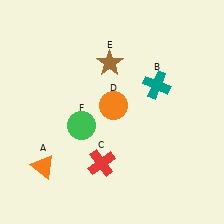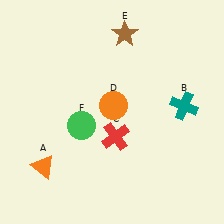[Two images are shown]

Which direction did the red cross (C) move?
The red cross (C) moved up.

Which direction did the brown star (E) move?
The brown star (E) moved up.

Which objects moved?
The objects that moved are: the teal cross (B), the red cross (C), the brown star (E).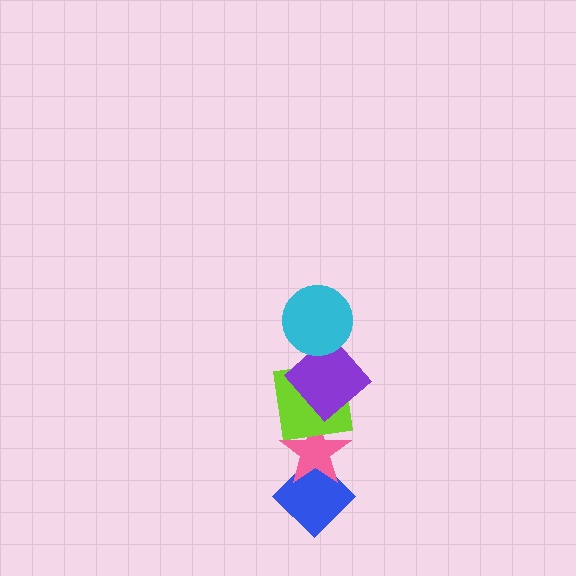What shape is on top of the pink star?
The lime square is on top of the pink star.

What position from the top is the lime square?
The lime square is 3rd from the top.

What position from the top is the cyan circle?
The cyan circle is 1st from the top.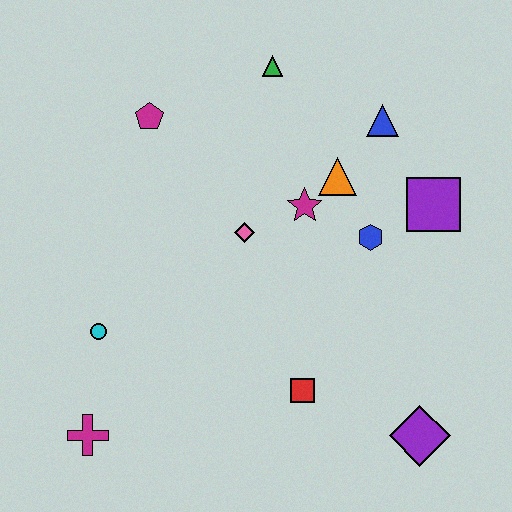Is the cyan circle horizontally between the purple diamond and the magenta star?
No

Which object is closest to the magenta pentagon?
The green triangle is closest to the magenta pentagon.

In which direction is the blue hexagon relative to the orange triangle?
The blue hexagon is below the orange triangle.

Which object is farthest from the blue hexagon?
The magenta cross is farthest from the blue hexagon.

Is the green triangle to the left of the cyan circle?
No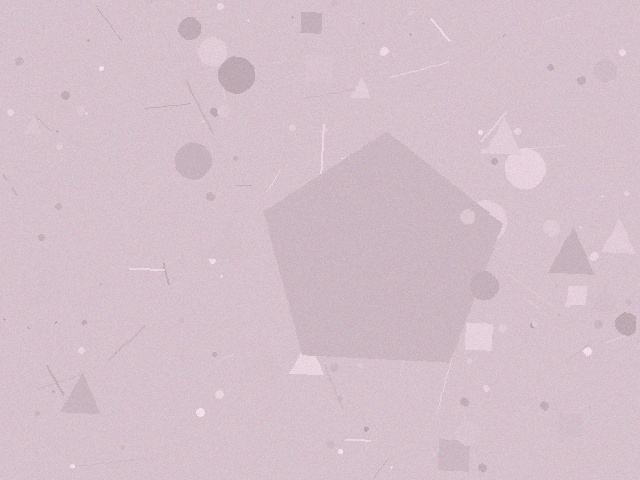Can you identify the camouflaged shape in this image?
The camouflaged shape is a pentagon.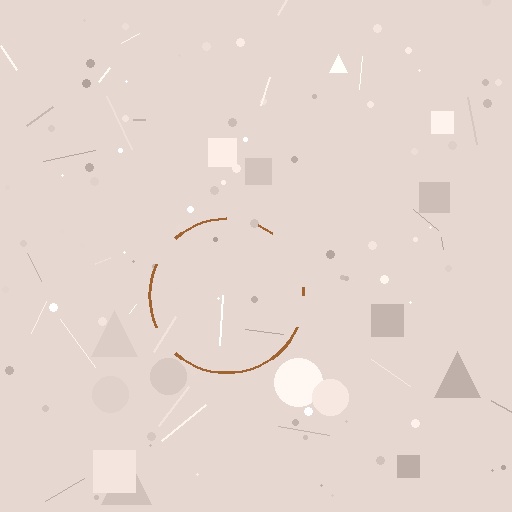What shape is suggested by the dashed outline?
The dashed outline suggests a circle.